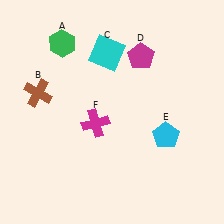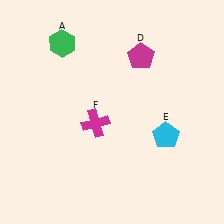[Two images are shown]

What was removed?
The cyan square (C), the brown cross (B) were removed in Image 2.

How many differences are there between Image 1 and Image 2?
There are 2 differences between the two images.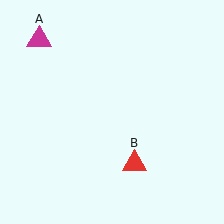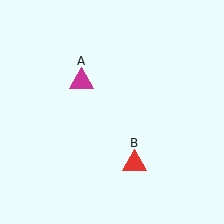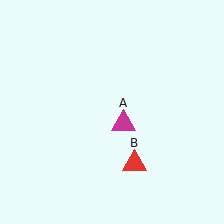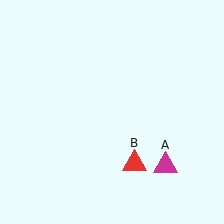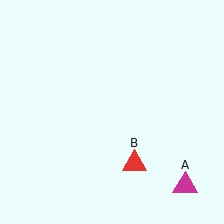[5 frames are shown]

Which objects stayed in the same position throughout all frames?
Red triangle (object B) remained stationary.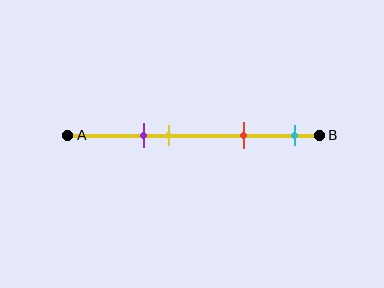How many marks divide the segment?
There are 4 marks dividing the segment.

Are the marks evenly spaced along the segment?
No, the marks are not evenly spaced.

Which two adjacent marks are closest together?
The purple and yellow marks are the closest adjacent pair.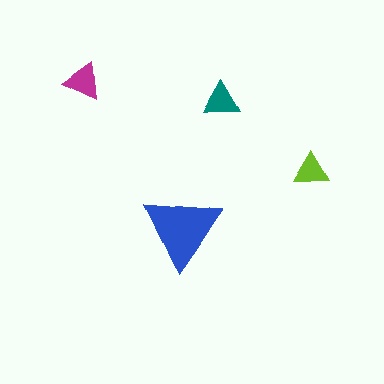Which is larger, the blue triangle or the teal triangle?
The blue one.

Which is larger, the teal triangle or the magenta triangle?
The magenta one.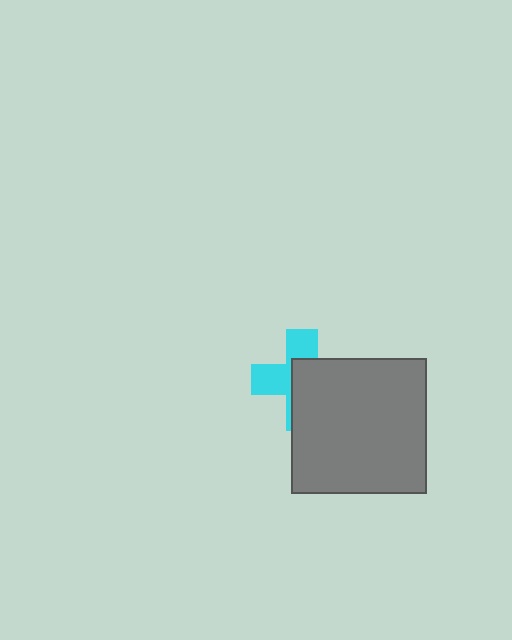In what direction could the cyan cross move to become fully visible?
The cyan cross could move toward the upper-left. That would shift it out from behind the gray square entirely.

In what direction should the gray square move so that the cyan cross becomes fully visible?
The gray square should move toward the lower-right. That is the shortest direction to clear the overlap and leave the cyan cross fully visible.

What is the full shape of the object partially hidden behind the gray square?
The partially hidden object is a cyan cross.